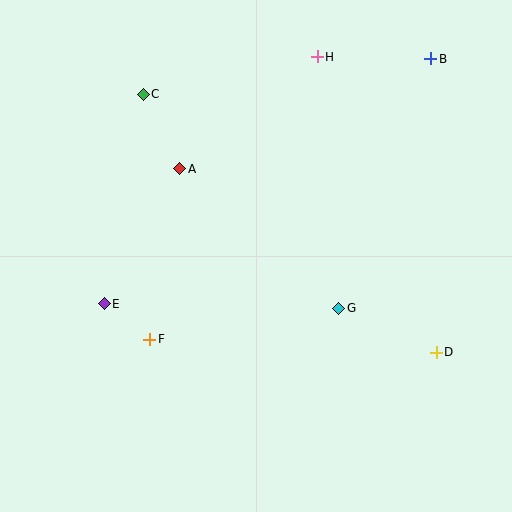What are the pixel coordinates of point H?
Point H is at (317, 57).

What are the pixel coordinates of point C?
Point C is at (143, 94).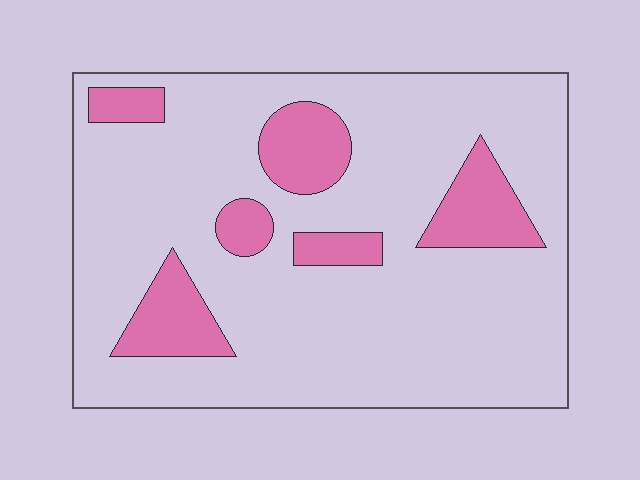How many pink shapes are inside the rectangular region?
6.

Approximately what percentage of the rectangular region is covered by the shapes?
Approximately 20%.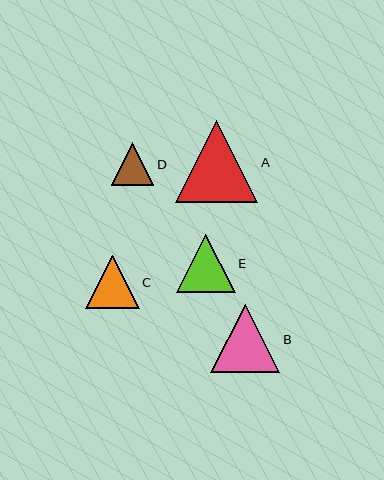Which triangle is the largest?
Triangle A is the largest with a size of approximately 82 pixels.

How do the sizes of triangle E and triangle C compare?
Triangle E and triangle C are approximately the same size.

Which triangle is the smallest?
Triangle D is the smallest with a size of approximately 43 pixels.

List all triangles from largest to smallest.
From largest to smallest: A, B, E, C, D.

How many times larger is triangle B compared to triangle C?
Triangle B is approximately 1.3 times the size of triangle C.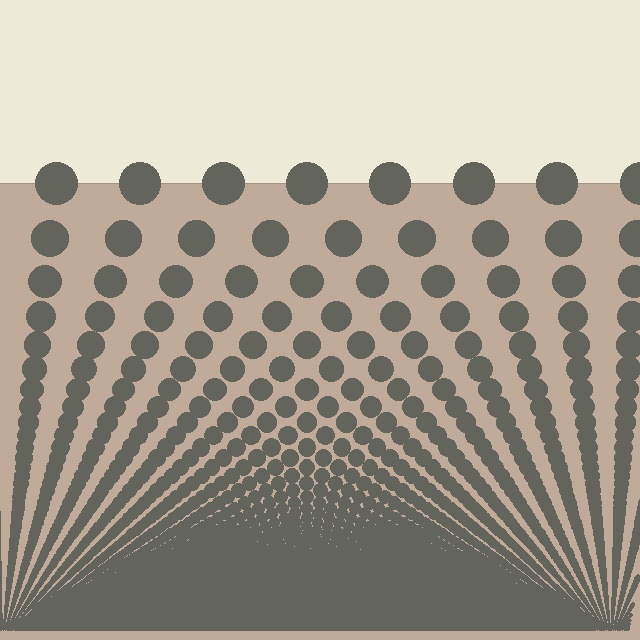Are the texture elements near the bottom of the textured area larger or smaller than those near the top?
Smaller. The gradient is inverted — elements near the bottom are smaller and denser.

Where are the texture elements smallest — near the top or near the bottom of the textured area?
Near the bottom.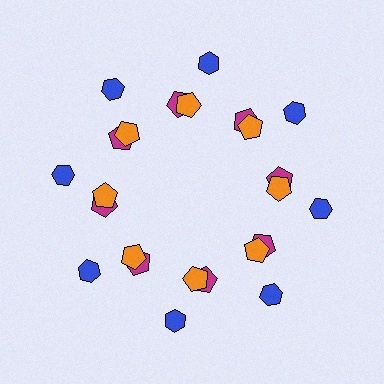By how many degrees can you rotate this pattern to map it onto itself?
The pattern maps onto itself every 45 degrees of rotation.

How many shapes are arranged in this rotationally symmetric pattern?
There are 24 shapes, arranged in 8 groups of 3.